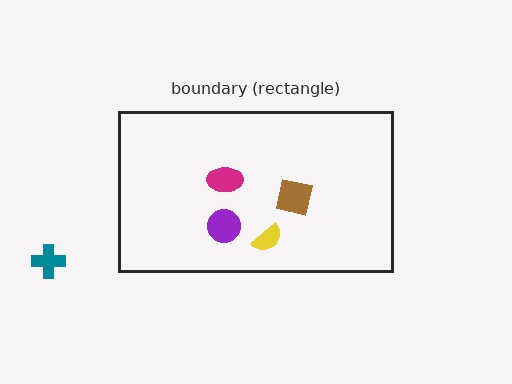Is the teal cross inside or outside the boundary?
Outside.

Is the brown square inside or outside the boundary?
Inside.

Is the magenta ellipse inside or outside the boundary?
Inside.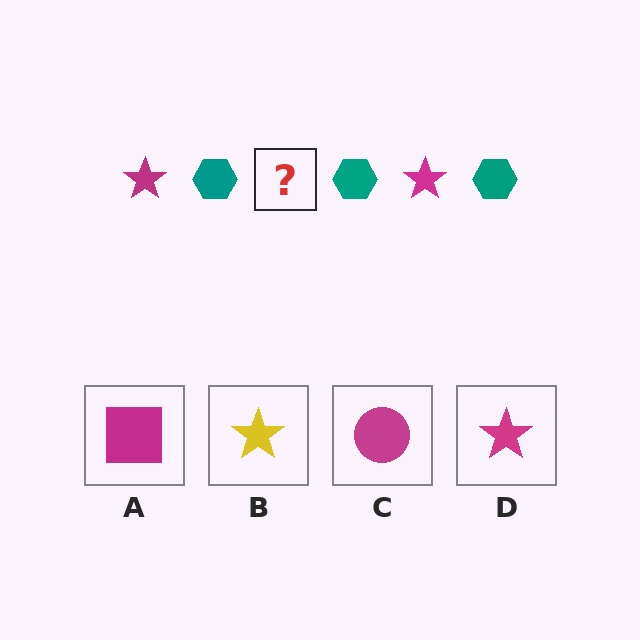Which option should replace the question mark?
Option D.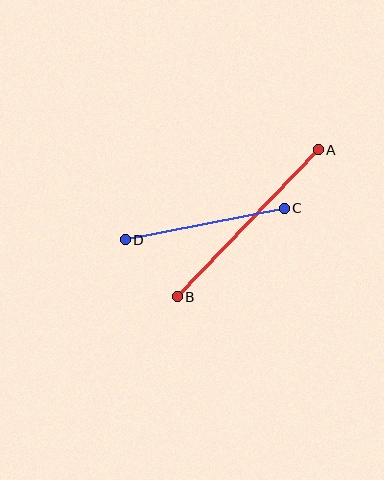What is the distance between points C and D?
The distance is approximately 162 pixels.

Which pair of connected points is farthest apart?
Points A and B are farthest apart.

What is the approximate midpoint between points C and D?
The midpoint is at approximately (205, 224) pixels.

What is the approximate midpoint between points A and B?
The midpoint is at approximately (248, 223) pixels.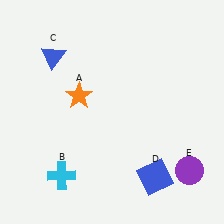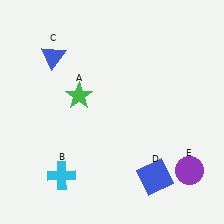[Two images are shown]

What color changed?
The star (A) changed from orange in Image 1 to green in Image 2.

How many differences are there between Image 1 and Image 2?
There is 1 difference between the two images.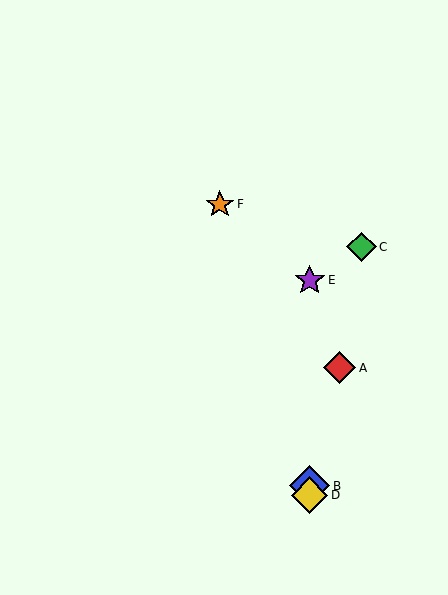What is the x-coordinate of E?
Object E is at x≈310.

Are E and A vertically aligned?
No, E is at x≈310 and A is at x≈340.